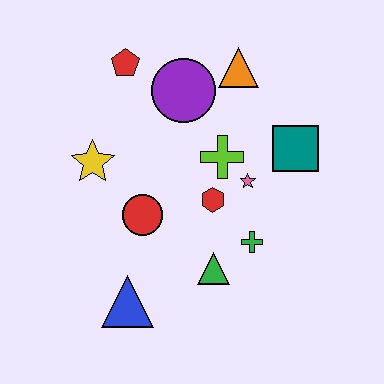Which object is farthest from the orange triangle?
The blue triangle is farthest from the orange triangle.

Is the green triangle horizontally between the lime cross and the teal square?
No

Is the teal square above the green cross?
Yes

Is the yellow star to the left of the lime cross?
Yes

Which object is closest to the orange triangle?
The purple circle is closest to the orange triangle.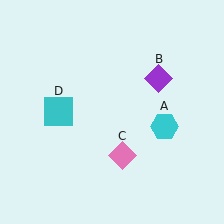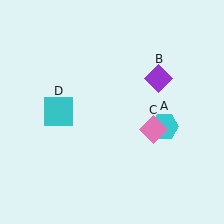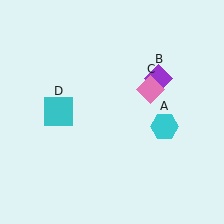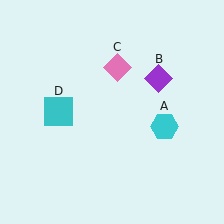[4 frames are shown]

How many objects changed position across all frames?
1 object changed position: pink diamond (object C).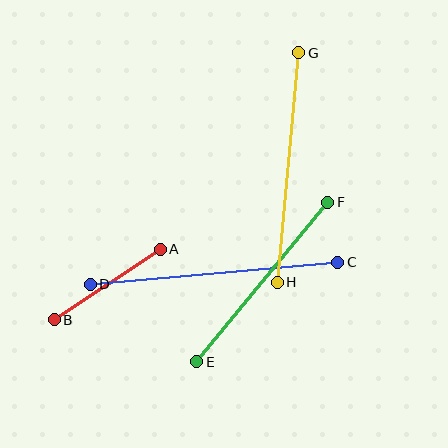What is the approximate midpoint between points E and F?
The midpoint is at approximately (262, 282) pixels.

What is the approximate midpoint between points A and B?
The midpoint is at approximately (107, 285) pixels.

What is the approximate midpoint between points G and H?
The midpoint is at approximately (288, 167) pixels.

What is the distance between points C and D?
The distance is approximately 249 pixels.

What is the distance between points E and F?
The distance is approximately 207 pixels.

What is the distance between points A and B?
The distance is approximately 127 pixels.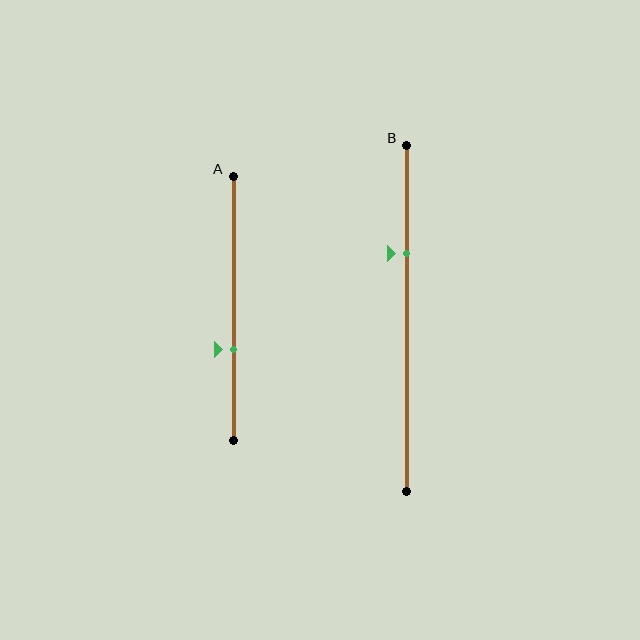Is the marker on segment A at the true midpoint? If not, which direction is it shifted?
No, the marker on segment A is shifted downward by about 16% of the segment length.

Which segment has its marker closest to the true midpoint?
Segment A has its marker closest to the true midpoint.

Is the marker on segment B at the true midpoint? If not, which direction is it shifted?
No, the marker on segment B is shifted upward by about 19% of the segment length.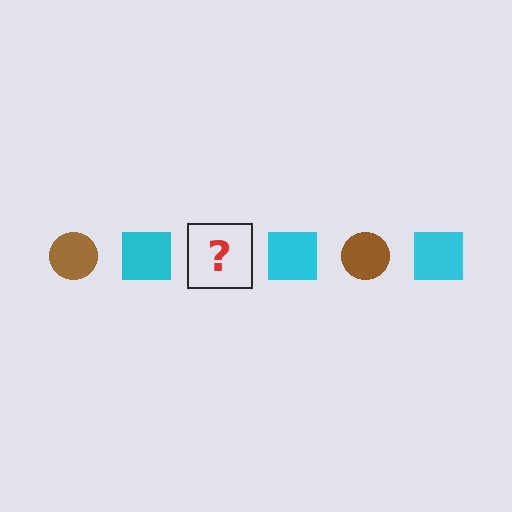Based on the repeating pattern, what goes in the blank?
The blank should be a brown circle.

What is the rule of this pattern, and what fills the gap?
The rule is that the pattern alternates between brown circle and cyan square. The gap should be filled with a brown circle.